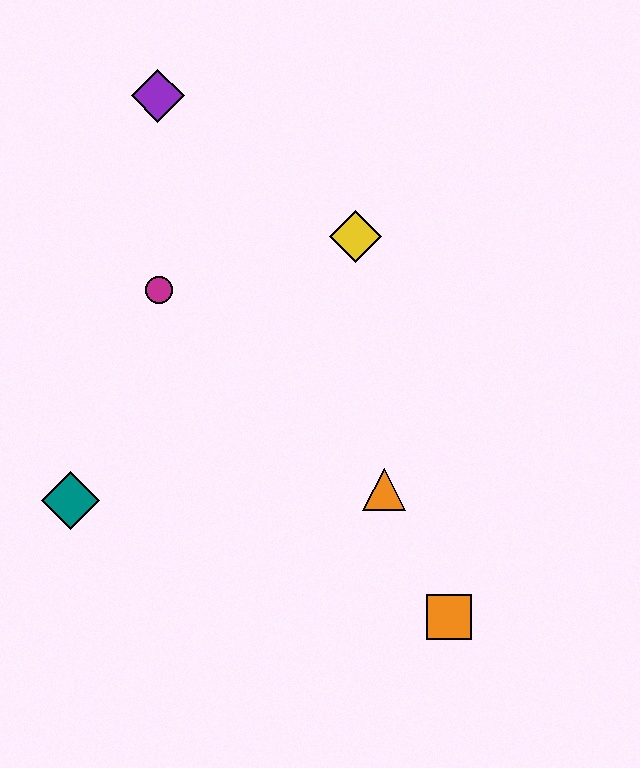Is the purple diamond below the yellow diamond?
No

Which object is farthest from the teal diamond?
The purple diamond is farthest from the teal diamond.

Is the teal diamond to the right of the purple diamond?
No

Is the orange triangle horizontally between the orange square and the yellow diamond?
Yes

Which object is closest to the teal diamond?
The magenta circle is closest to the teal diamond.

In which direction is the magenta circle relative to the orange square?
The magenta circle is above the orange square.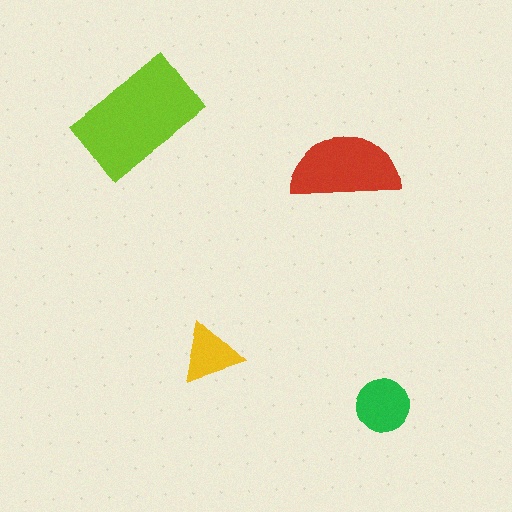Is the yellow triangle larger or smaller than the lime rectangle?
Smaller.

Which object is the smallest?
The yellow triangle.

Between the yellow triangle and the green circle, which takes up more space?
The green circle.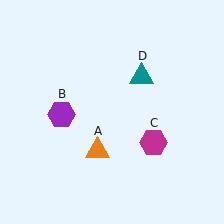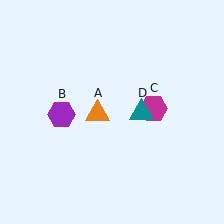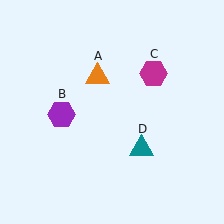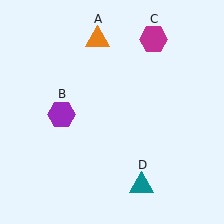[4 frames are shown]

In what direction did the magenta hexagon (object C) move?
The magenta hexagon (object C) moved up.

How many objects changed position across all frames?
3 objects changed position: orange triangle (object A), magenta hexagon (object C), teal triangle (object D).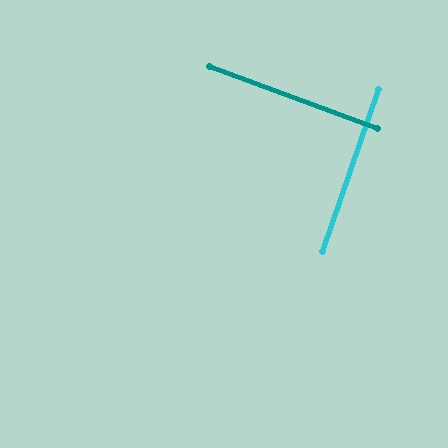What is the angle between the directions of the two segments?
Approximately 89 degrees.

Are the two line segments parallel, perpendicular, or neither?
Perpendicular — they meet at approximately 89°.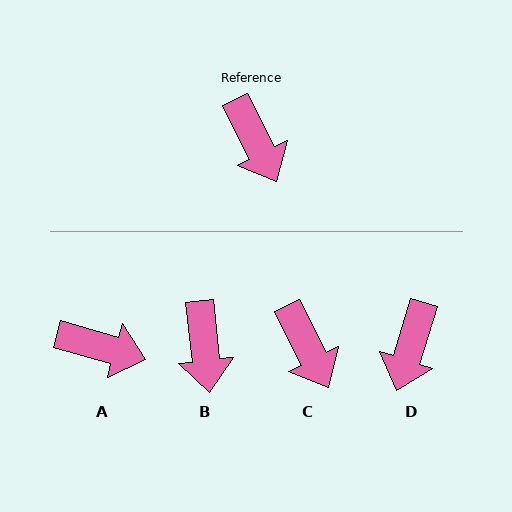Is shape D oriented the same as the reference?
No, it is off by about 44 degrees.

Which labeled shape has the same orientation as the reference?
C.